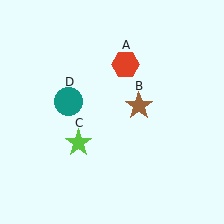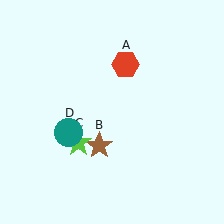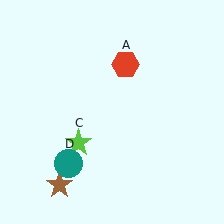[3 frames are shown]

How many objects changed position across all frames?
2 objects changed position: brown star (object B), teal circle (object D).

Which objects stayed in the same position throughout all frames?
Red hexagon (object A) and lime star (object C) remained stationary.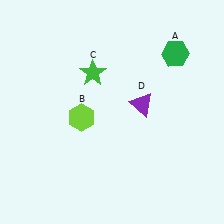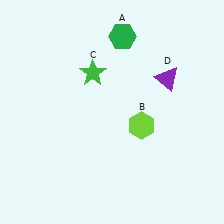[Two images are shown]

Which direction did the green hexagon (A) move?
The green hexagon (A) moved left.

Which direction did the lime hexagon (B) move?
The lime hexagon (B) moved right.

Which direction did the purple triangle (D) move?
The purple triangle (D) moved up.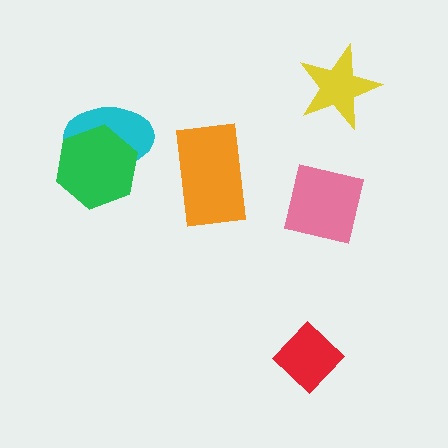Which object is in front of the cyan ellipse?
The green hexagon is in front of the cyan ellipse.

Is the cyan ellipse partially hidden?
Yes, it is partially covered by another shape.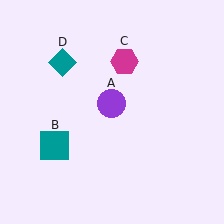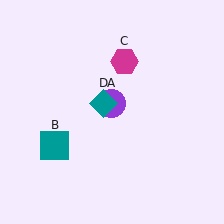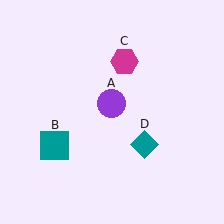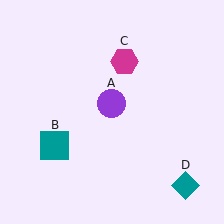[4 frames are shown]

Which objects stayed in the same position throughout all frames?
Purple circle (object A) and teal square (object B) and magenta hexagon (object C) remained stationary.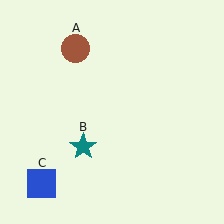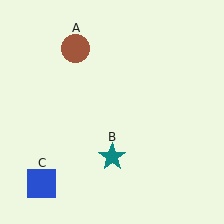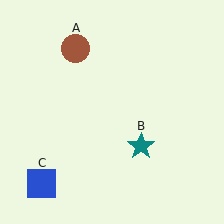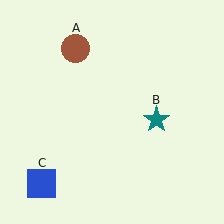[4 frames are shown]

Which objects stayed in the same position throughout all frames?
Brown circle (object A) and blue square (object C) remained stationary.